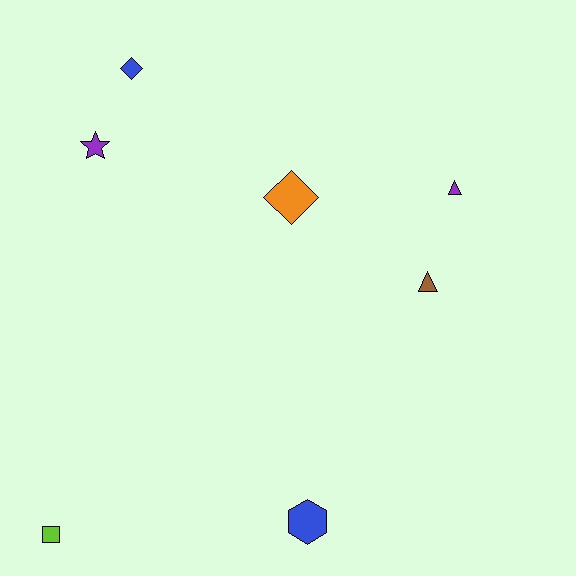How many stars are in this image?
There is 1 star.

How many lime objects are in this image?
There is 1 lime object.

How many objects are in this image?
There are 7 objects.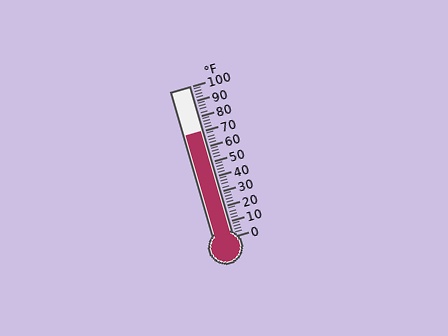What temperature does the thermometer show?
The thermometer shows approximately 70°F.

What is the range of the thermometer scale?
The thermometer scale ranges from 0°F to 100°F.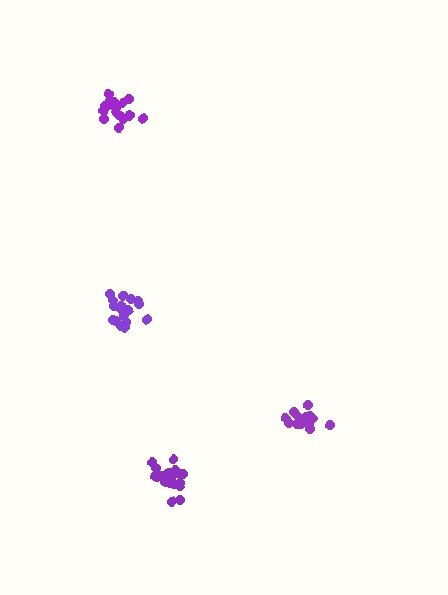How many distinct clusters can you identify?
There are 4 distinct clusters.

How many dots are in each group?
Group 1: 20 dots, Group 2: 19 dots, Group 3: 19 dots, Group 4: 15 dots (73 total).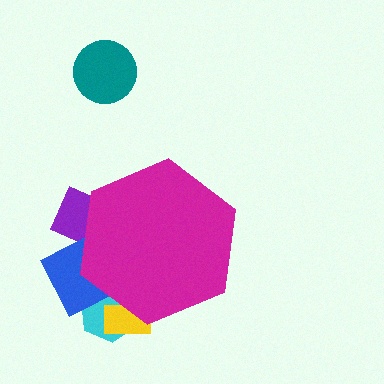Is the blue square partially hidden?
Yes, the blue square is partially hidden behind the magenta hexagon.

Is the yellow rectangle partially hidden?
Yes, the yellow rectangle is partially hidden behind the magenta hexagon.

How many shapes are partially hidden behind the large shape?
4 shapes are partially hidden.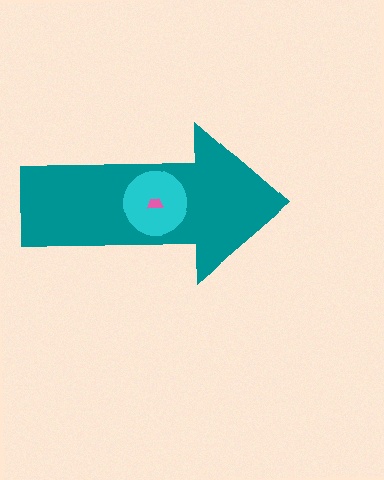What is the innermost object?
The pink trapezoid.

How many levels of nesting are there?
3.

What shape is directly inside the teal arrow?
The cyan circle.